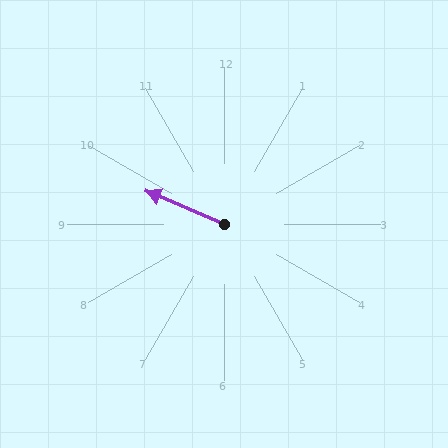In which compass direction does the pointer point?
Northwest.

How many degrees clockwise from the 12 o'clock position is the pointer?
Approximately 293 degrees.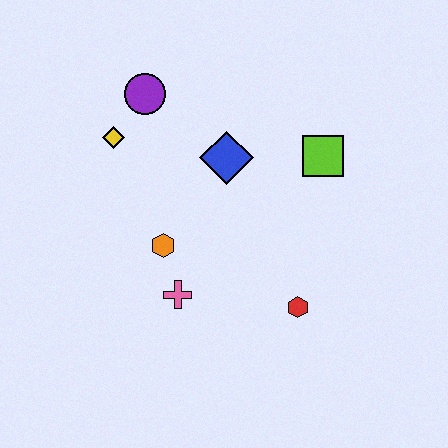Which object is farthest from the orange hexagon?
The lime square is farthest from the orange hexagon.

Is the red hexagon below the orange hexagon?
Yes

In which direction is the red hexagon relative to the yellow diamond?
The red hexagon is to the right of the yellow diamond.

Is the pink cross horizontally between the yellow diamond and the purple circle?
No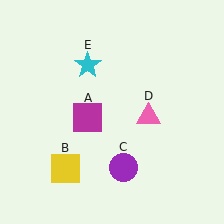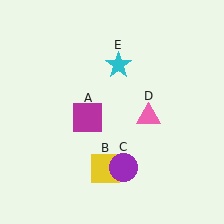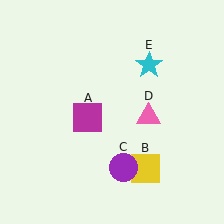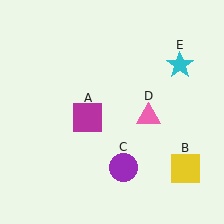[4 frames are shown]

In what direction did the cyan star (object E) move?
The cyan star (object E) moved right.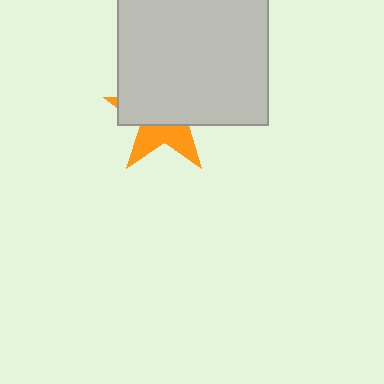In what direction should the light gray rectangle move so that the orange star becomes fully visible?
The light gray rectangle should move up. That is the shortest direction to clear the overlap and leave the orange star fully visible.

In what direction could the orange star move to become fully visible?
The orange star could move down. That would shift it out from behind the light gray rectangle entirely.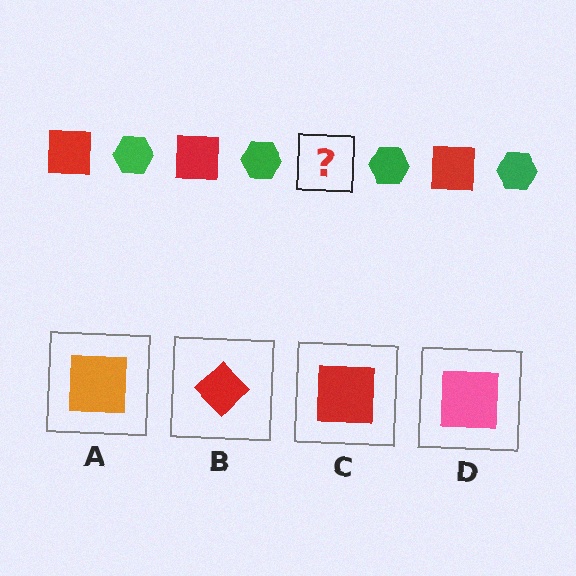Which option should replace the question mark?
Option C.